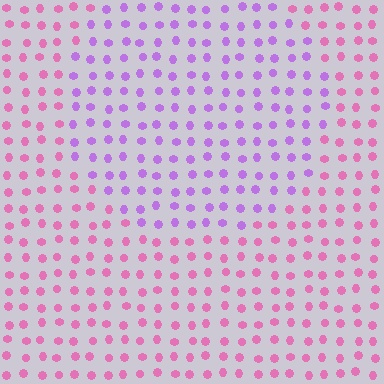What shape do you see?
I see a circle.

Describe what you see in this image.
The image is filled with small pink elements in a uniform arrangement. A circle-shaped region is visible where the elements are tinted to a slightly different hue, forming a subtle color boundary.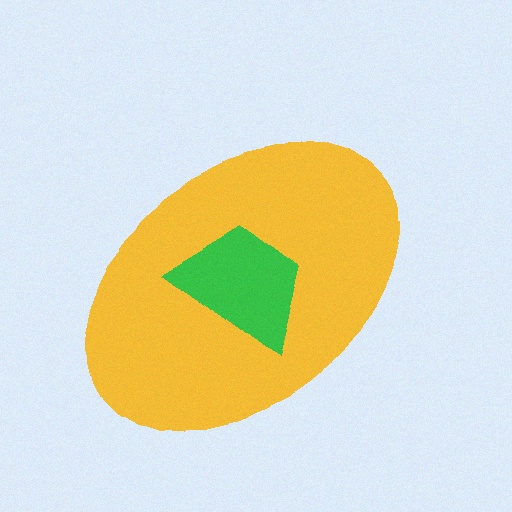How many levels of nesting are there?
2.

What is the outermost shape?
The yellow ellipse.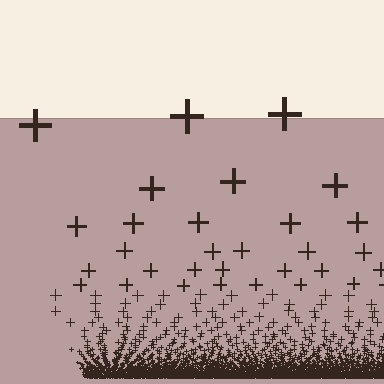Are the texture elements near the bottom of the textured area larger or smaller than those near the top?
Smaller. The gradient is inverted — elements near the bottom are smaller and denser.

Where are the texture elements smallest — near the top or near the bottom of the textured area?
Near the bottom.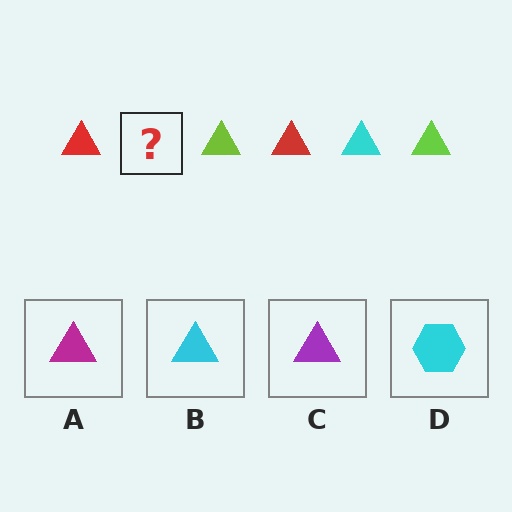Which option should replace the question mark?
Option B.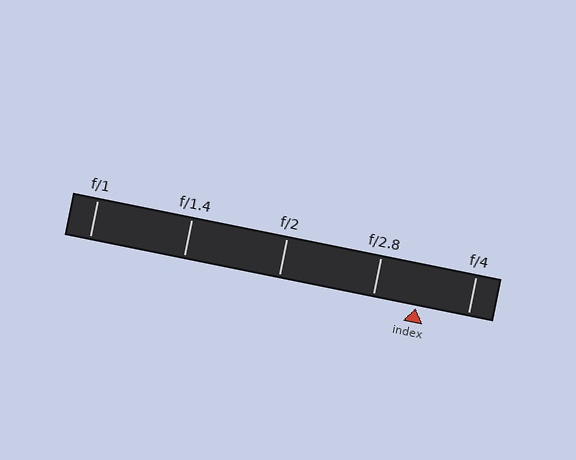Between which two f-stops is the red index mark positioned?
The index mark is between f/2.8 and f/4.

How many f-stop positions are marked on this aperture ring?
There are 5 f-stop positions marked.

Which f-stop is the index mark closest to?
The index mark is closest to f/2.8.